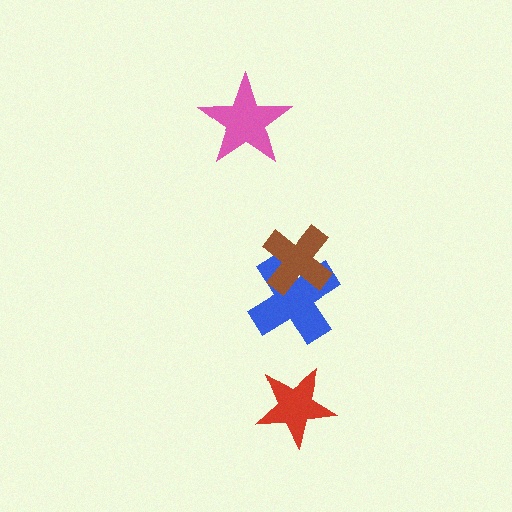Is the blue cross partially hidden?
Yes, it is partially covered by another shape.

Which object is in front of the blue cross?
The brown cross is in front of the blue cross.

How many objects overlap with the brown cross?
1 object overlaps with the brown cross.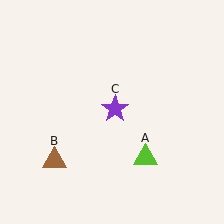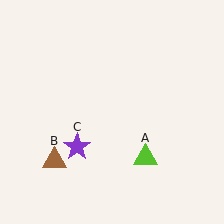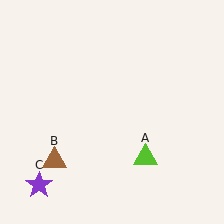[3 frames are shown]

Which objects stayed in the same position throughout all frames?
Lime triangle (object A) and brown triangle (object B) remained stationary.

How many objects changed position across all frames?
1 object changed position: purple star (object C).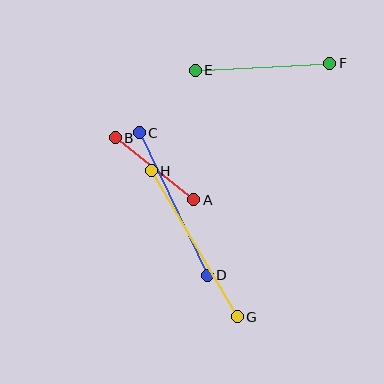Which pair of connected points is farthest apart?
Points G and H are farthest apart.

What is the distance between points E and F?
The distance is approximately 134 pixels.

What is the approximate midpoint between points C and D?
The midpoint is at approximately (173, 204) pixels.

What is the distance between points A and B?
The distance is approximately 100 pixels.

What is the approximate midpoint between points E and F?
The midpoint is at approximately (262, 67) pixels.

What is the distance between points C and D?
The distance is approximately 158 pixels.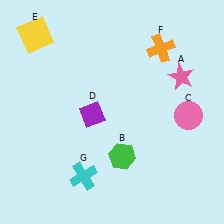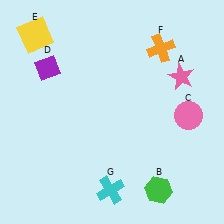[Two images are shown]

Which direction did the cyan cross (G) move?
The cyan cross (G) moved right.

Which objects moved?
The objects that moved are: the green hexagon (B), the purple diamond (D), the cyan cross (G).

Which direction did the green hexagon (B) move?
The green hexagon (B) moved right.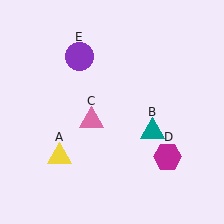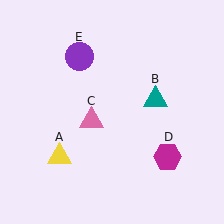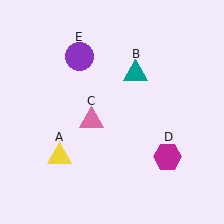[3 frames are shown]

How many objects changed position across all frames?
1 object changed position: teal triangle (object B).